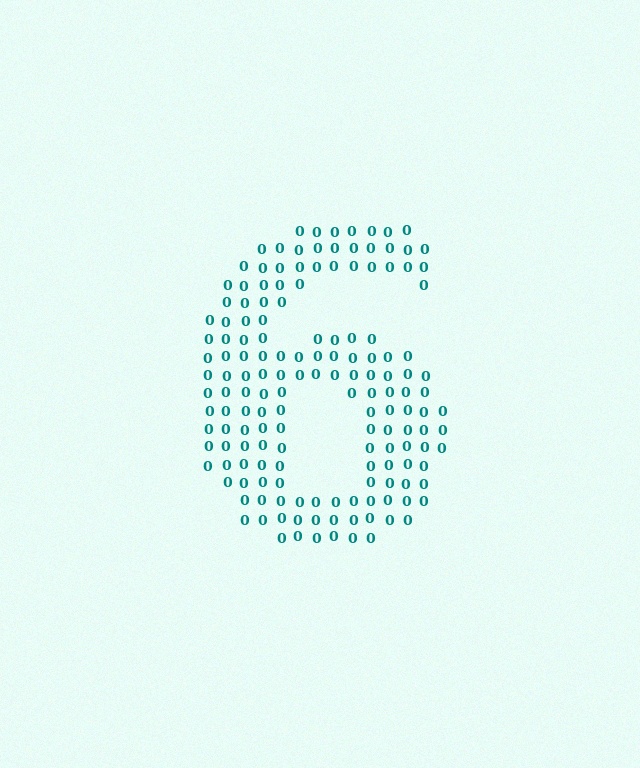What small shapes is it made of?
It is made of small digit 0's.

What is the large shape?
The large shape is the digit 6.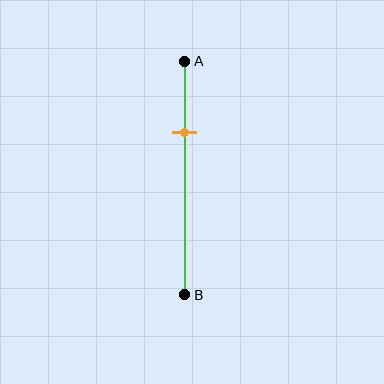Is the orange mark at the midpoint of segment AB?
No, the mark is at about 30% from A, not at the 50% midpoint.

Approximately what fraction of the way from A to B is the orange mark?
The orange mark is approximately 30% of the way from A to B.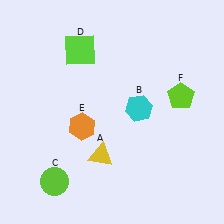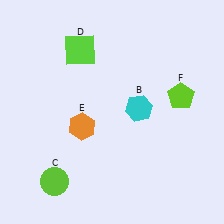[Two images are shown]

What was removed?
The yellow triangle (A) was removed in Image 2.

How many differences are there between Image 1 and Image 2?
There is 1 difference between the two images.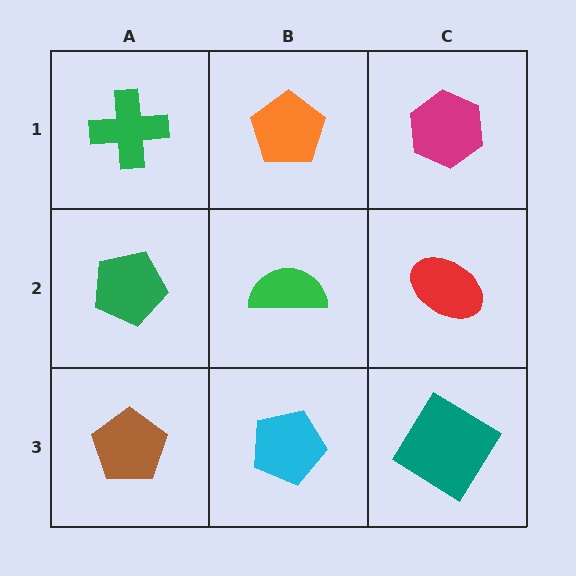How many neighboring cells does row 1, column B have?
3.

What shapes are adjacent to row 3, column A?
A green pentagon (row 2, column A), a cyan pentagon (row 3, column B).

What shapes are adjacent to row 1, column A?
A green pentagon (row 2, column A), an orange pentagon (row 1, column B).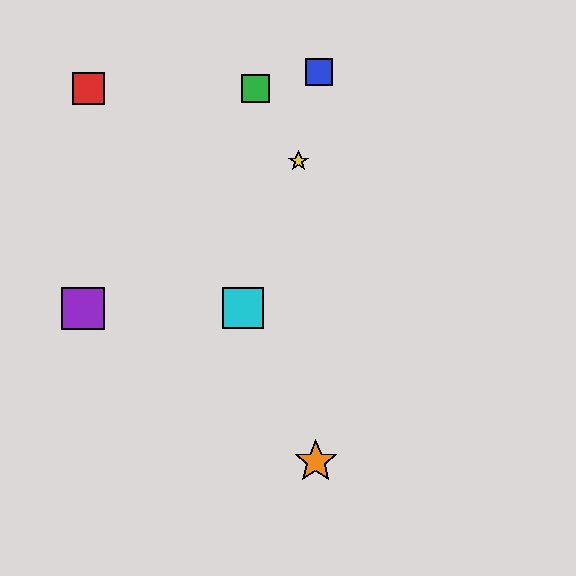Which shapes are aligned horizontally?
The purple square, the cyan square are aligned horizontally.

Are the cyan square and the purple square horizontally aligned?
Yes, both are at y≈308.